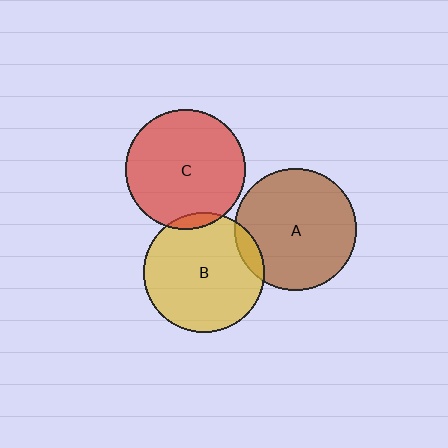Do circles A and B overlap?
Yes.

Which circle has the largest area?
Circle A (brown).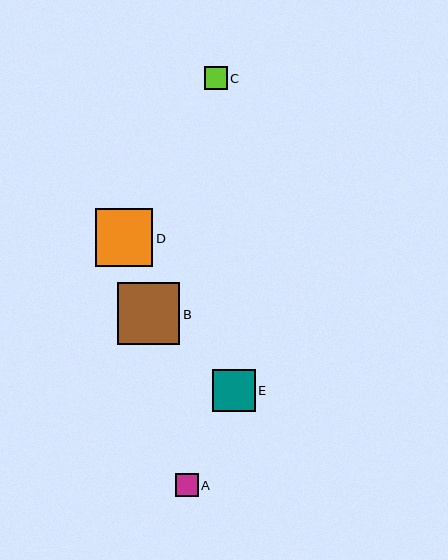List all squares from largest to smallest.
From largest to smallest: B, D, E, A, C.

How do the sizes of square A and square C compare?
Square A and square C are approximately the same size.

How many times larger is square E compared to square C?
Square E is approximately 1.8 times the size of square C.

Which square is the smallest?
Square C is the smallest with a size of approximately 23 pixels.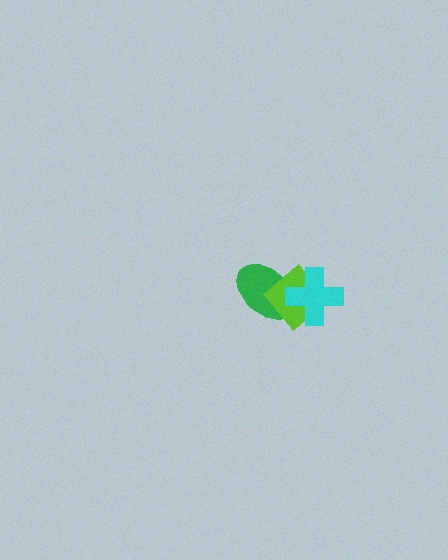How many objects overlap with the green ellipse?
2 objects overlap with the green ellipse.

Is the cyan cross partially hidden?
No, no other shape covers it.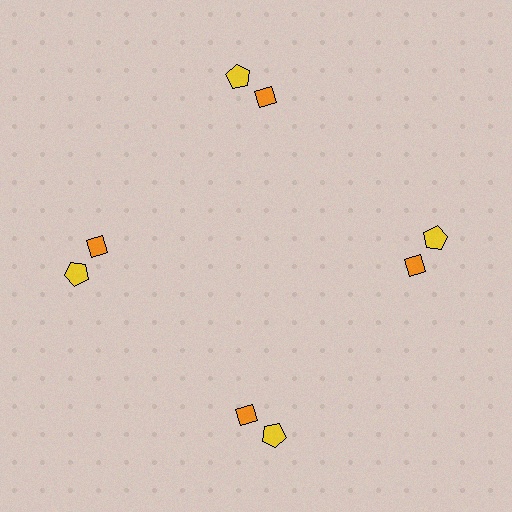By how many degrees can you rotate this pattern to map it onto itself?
The pattern maps onto itself every 90 degrees of rotation.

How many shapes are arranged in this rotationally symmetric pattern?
There are 8 shapes, arranged in 4 groups of 2.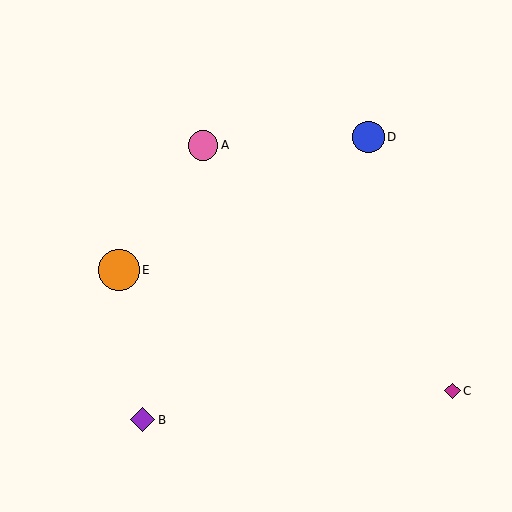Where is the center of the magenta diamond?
The center of the magenta diamond is at (453, 391).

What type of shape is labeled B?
Shape B is a purple diamond.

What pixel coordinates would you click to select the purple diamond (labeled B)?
Click at (143, 420) to select the purple diamond B.